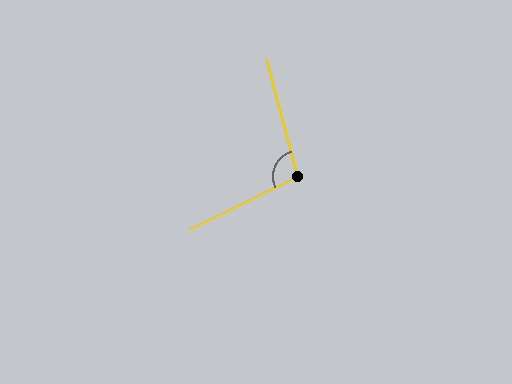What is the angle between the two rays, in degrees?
Approximately 101 degrees.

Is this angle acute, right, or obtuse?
It is obtuse.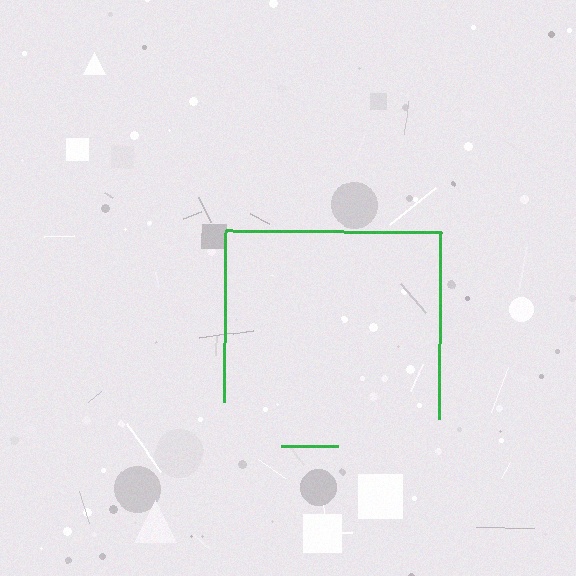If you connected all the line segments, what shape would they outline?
They would outline a square.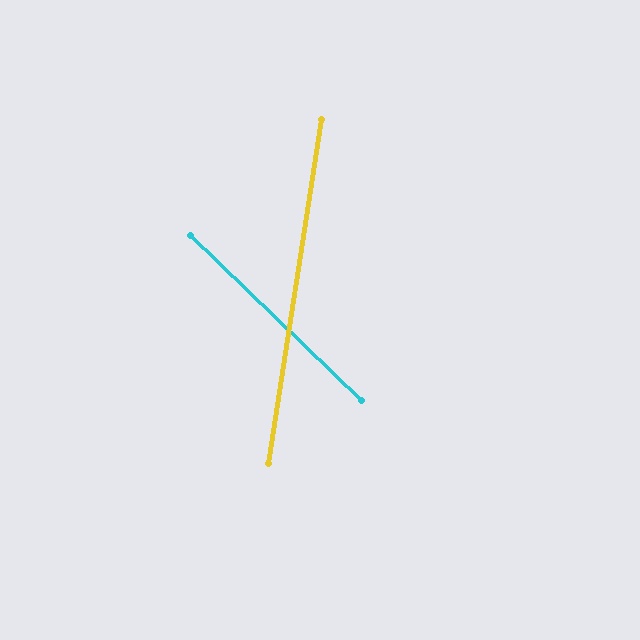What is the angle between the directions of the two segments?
Approximately 55 degrees.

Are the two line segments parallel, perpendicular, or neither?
Neither parallel nor perpendicular — they differ by about 55°.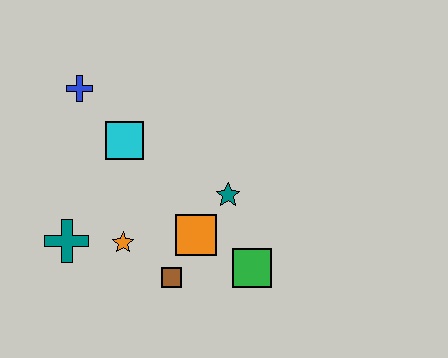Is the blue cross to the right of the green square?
No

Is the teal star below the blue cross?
Yes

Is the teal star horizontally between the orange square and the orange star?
No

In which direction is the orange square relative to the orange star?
The orange square is to the right of the orange star.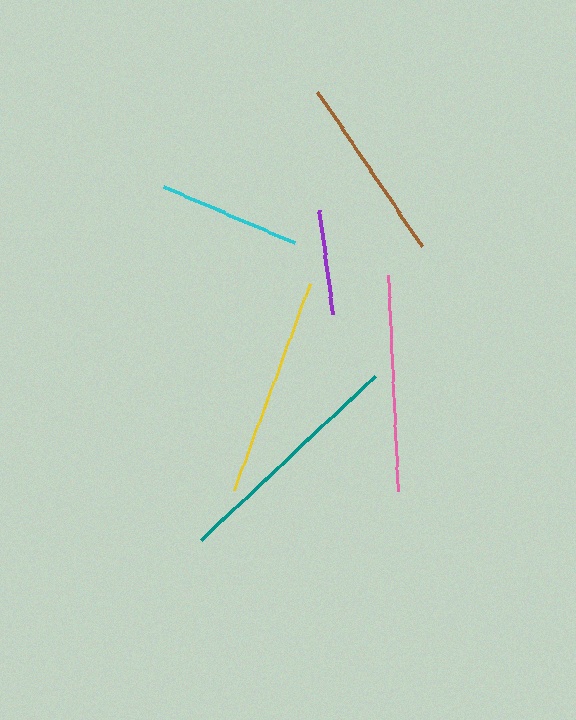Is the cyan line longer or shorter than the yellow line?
The yellow line is longer than the cyan line.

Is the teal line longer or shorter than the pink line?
The teal line is longer than the pink line.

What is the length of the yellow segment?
The yellow segment is approximately 220 pixels long.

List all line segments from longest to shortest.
From longest to shortest: teal, yellow, pink, brown, cyan, purple.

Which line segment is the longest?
The teal line is the longest at approximately 239 pixels.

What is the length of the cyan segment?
The cyan segment is approximately 142 pixels long.